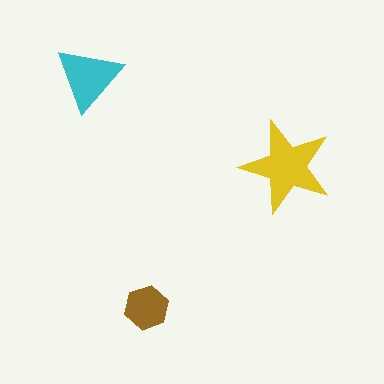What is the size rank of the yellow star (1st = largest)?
1st.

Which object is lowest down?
The brown hexagon is bottommost.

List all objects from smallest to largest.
The brown hexagon, the cyan triangle, the yellow star.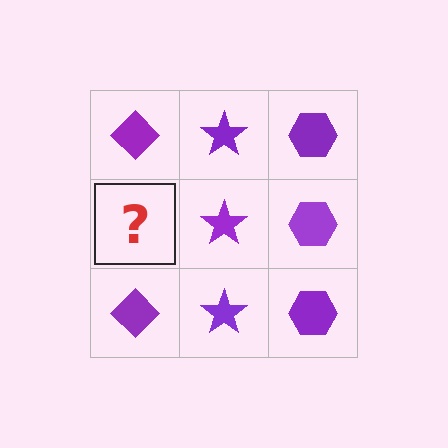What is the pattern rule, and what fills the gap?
The rule is that each column has a consistent shape. The gap should be filled with a purple diamond.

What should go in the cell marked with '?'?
The missing cell should contain a purple diamond.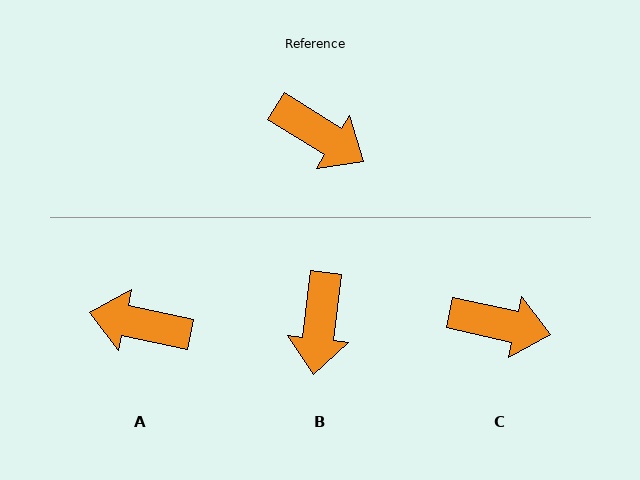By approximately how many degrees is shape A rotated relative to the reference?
Approximately 160 degrees clockwise.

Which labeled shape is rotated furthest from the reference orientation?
A, about 160 degrees away.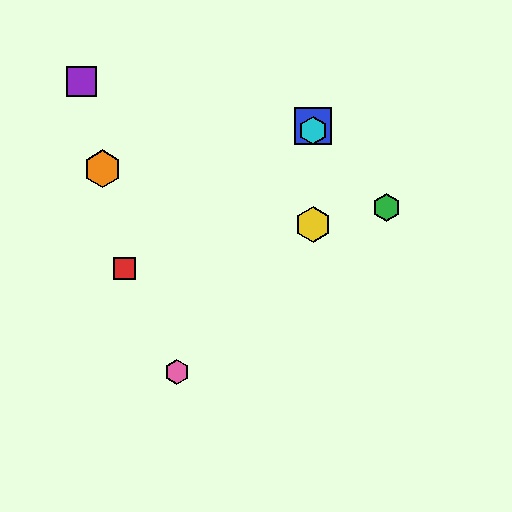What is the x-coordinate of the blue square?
The blue square is at x≈313.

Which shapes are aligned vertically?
The blue square, the yellow hexagon, the cyan hexagon are aligned vertically.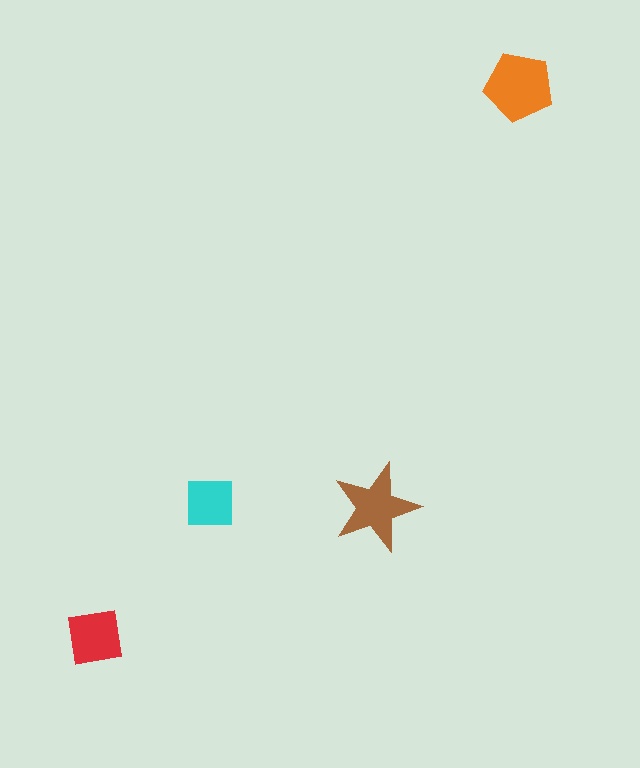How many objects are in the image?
There are 4 objects in the image.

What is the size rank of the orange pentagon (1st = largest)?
1st.